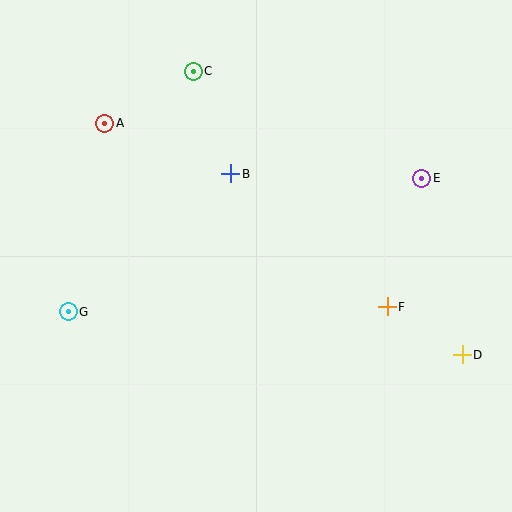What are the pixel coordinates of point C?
Point C is at (193, 71).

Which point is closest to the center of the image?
Point B at (231, 174) is closest to the center.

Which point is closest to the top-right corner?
Point E is closest to the top-right corner.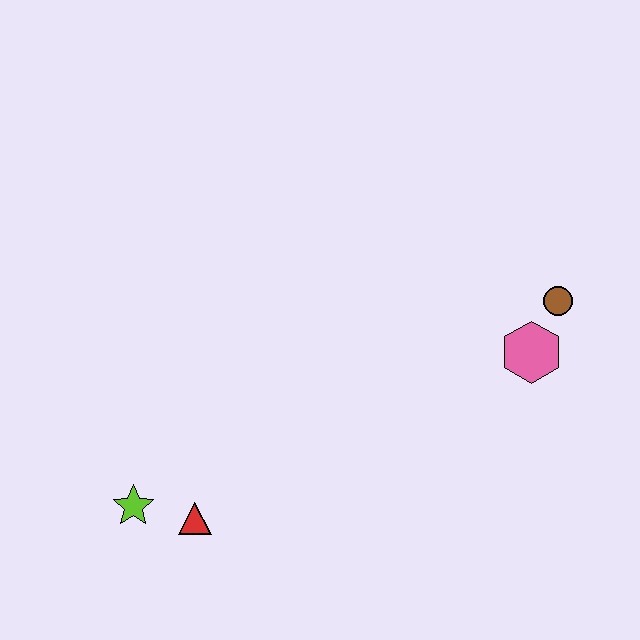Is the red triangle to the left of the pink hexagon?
Yes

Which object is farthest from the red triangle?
The brown circle is farthest from the red triangle.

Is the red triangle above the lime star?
No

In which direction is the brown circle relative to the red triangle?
The brown circle is to the right of the red triangle.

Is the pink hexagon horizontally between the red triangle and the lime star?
No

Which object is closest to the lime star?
The red triangle is closest to the lime star.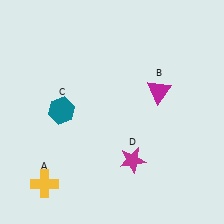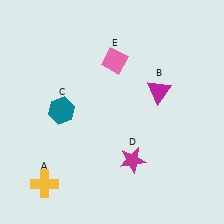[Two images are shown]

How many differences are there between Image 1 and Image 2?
There is 1 difference between the two images.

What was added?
A pink diamond (E) was added in Image 2.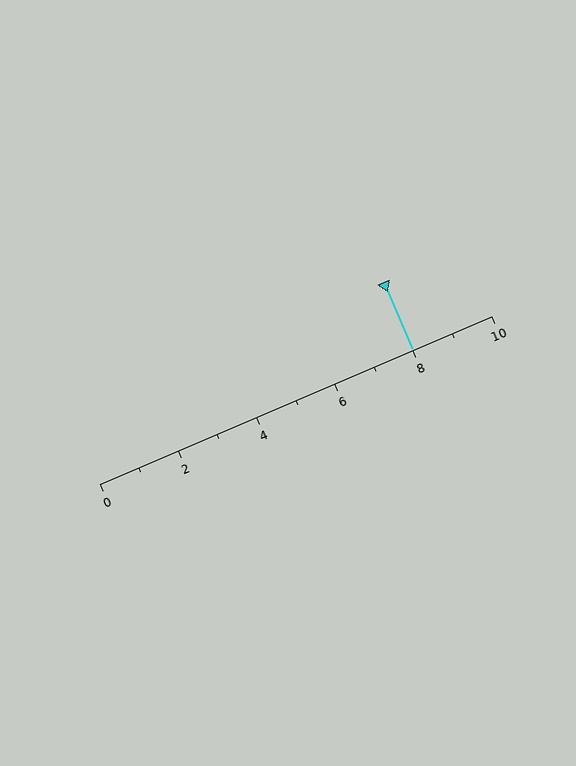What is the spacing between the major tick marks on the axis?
The major ticks are spaced 2 apart.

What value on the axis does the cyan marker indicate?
The marker indicates approximately 8.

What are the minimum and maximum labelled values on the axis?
The axis runs from 0 to 10.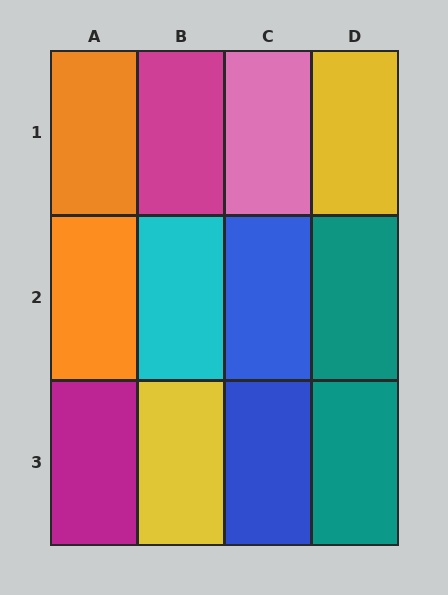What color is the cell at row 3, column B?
Yellow.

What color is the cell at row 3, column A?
Magenta.